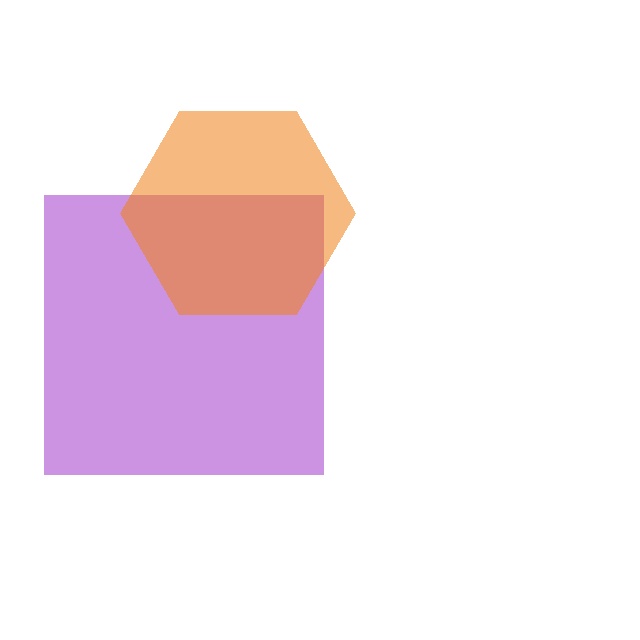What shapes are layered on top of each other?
The layered shapes are: a purple square, an orange hexagon.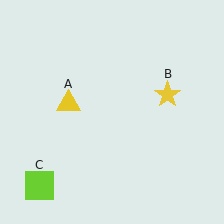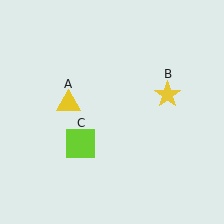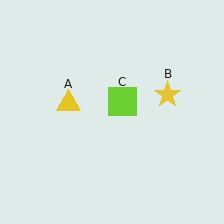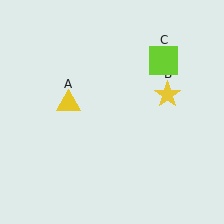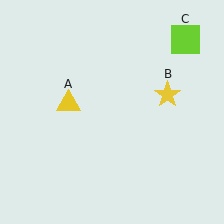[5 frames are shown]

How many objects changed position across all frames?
1 object changed position: lime square (object C).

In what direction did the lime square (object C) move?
The lime square (object C) moved up and to the right.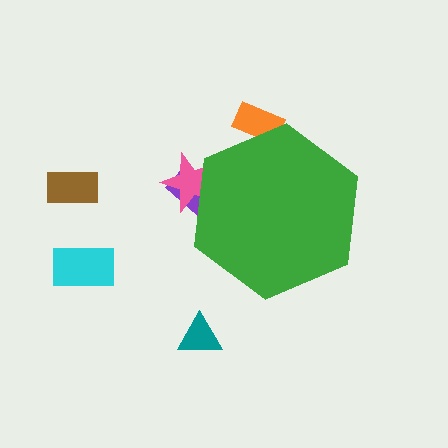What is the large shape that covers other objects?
A green hexagon.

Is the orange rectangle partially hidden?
Yes, the orange rectangle is partially hidden behind the green hexagon.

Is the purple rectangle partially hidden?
Yes, the purple rectangle is partially hidden behind the green hexagon.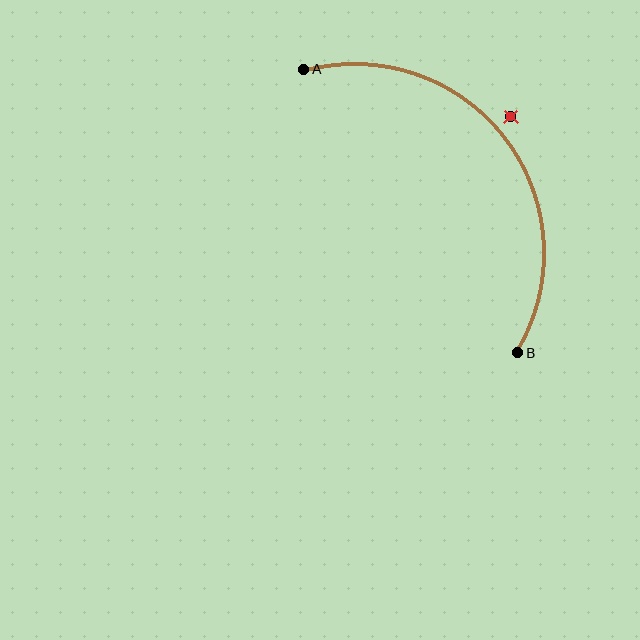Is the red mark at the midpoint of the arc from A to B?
No — the red mark does not lie on the arc at all. It sits slightly outside the curve.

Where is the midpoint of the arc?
The arc midpoint is the point on the curve farthest from the straight line joining A and B. It sits above and to the right of that line.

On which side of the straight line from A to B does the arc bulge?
The arc bulges above and to the right of the straight line connecting A and B.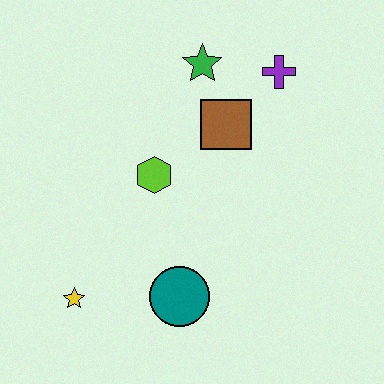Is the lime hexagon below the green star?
Yes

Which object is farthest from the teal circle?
The purple cross is farthest from the teal circle.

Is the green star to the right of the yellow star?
Yes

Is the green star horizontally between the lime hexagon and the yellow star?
No